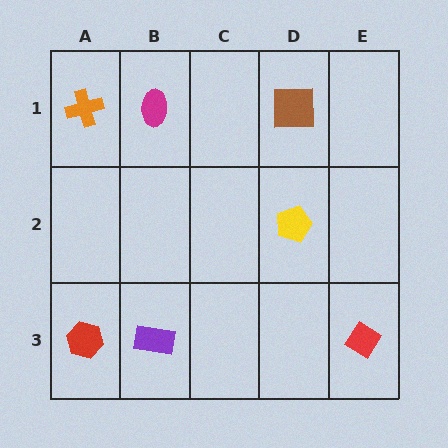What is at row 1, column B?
A magenta ellipse.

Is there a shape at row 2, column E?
No, that cell is empty.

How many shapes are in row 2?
1 shape.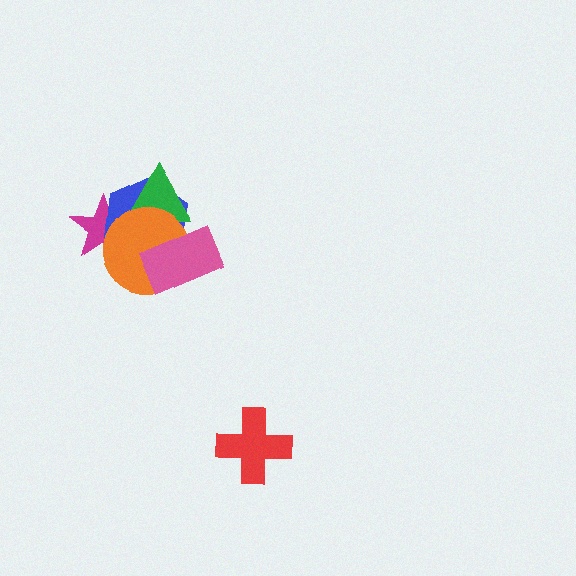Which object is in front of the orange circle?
The pink rectangle is in front of the orange circle.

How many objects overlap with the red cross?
0 objects overlap with the red cross.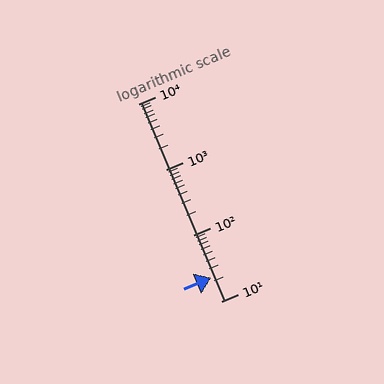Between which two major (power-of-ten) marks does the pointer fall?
The pointer is between 10 and 100.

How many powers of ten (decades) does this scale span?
The scale spans 3 decades, from 10 to 10000.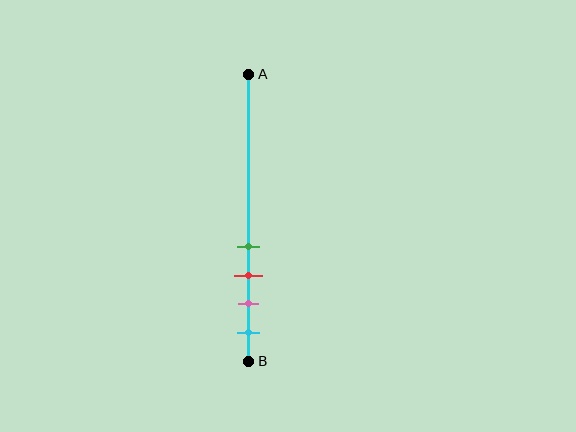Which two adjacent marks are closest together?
The green and red marks are the closest adjacent pair.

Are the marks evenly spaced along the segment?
Yes, the marks are approximately evenly spaced.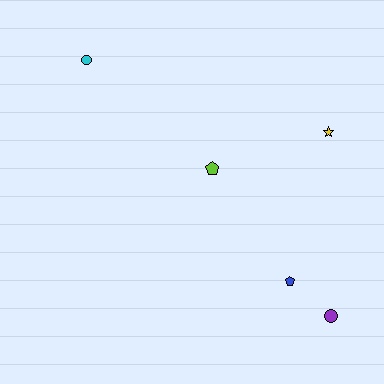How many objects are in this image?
There are 5 objects.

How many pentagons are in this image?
There are 2 pentagons.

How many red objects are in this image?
There are no red objects.